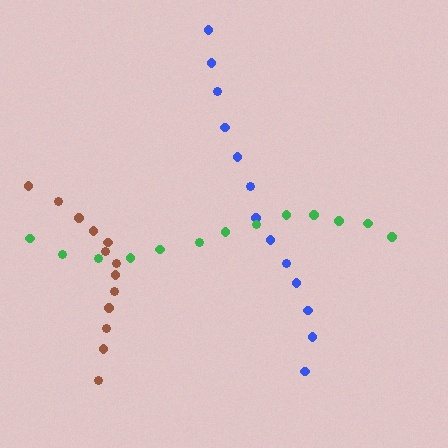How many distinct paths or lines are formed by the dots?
There are 3 distinct paths.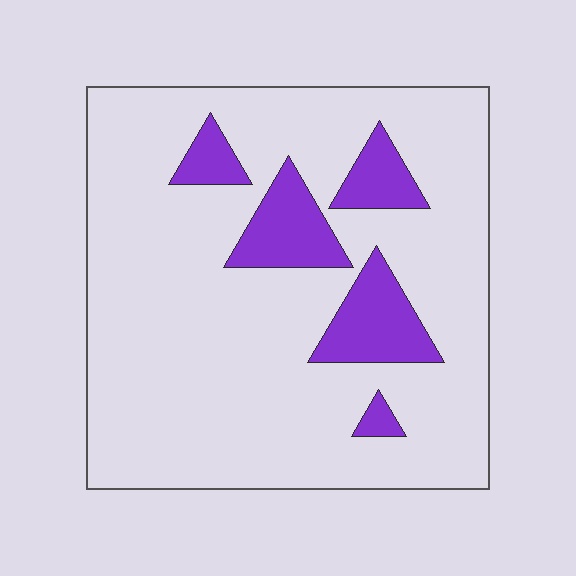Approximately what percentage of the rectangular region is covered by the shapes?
Approximately 15%.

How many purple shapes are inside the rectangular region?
5.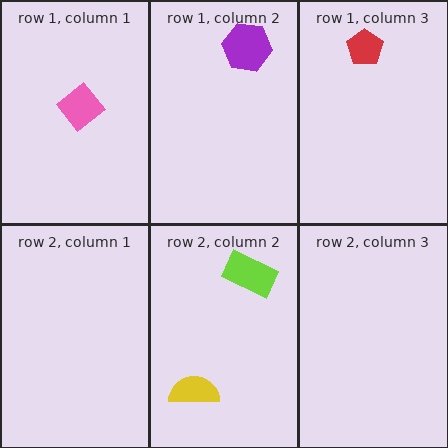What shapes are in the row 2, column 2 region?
The lime rectangle, the yellow semicircle.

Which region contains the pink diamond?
The row 1, column 1 region.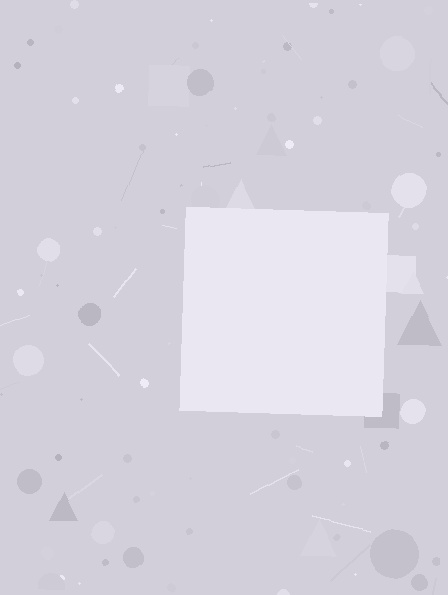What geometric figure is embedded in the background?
A square is embedded in the background.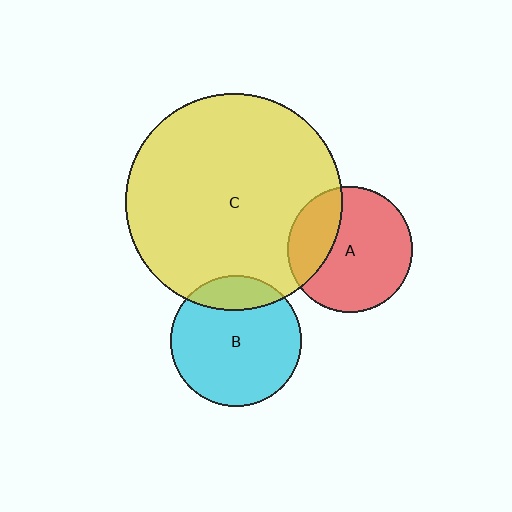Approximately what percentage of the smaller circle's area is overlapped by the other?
Approximately 30%.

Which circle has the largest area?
Circle C (yellow).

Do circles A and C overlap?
Yes.